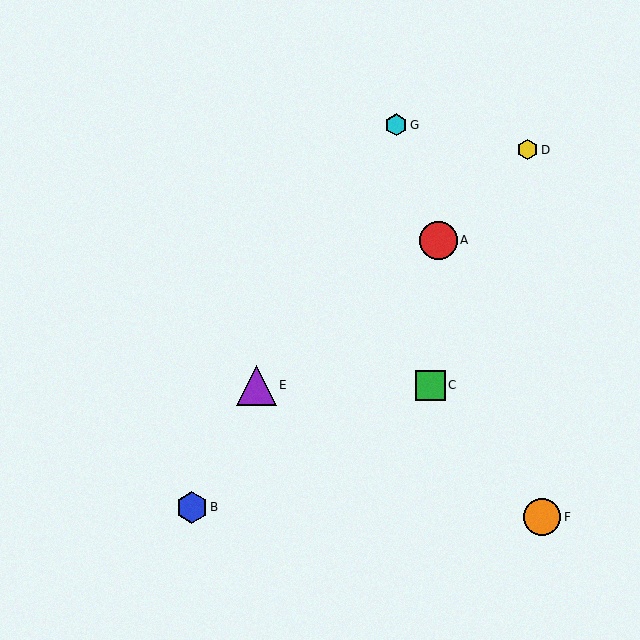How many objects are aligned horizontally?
2 objects (C, E) are aligned horizontally.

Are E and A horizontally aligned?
No, E is at y≈385 and A is at y≈240.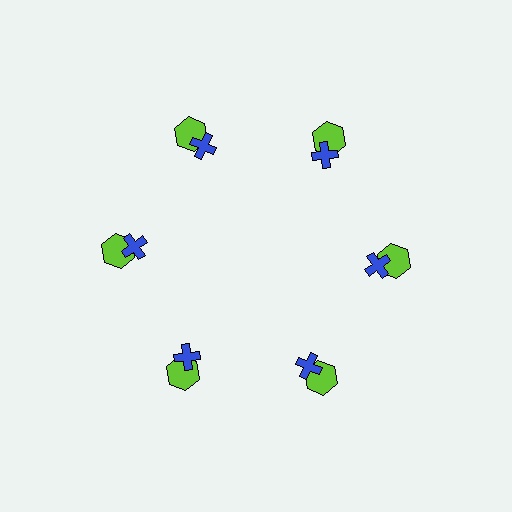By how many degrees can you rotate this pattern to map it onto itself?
The pattern maps onto itself every 60 degrees of rotation.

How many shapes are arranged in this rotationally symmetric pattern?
There are 12 shapes, arranged in 6 groups of 2.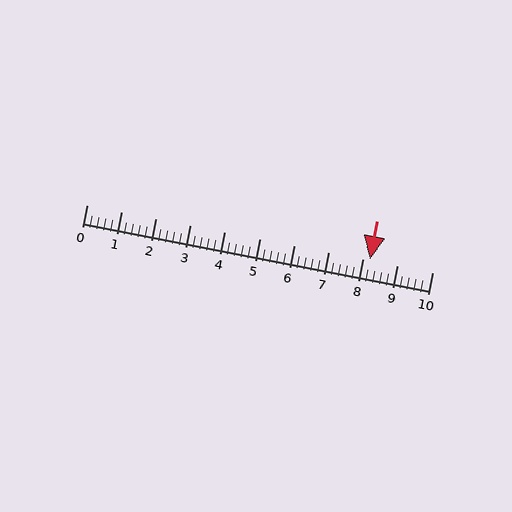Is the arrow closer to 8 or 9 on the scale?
The arrow is closer to 8.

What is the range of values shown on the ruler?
The ruler shows values from 0 to 10.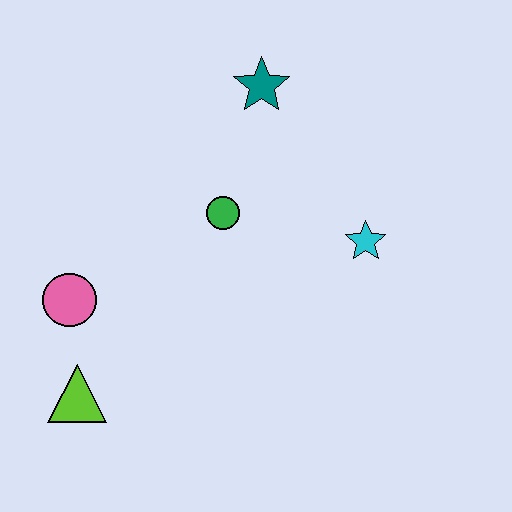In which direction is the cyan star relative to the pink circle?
The cyan star is to the right of the pink circle.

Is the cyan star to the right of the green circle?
Yes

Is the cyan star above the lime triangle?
Yes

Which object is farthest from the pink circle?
The cyan star is farthest from the pink circle.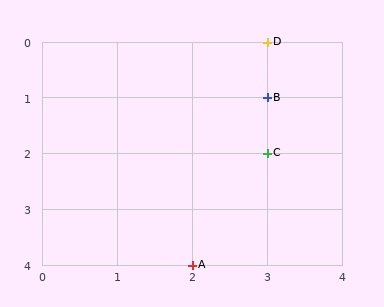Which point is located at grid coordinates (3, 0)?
Point D is at (3, 0).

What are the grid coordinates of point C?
Point C is at grid coordinates (3, 2).